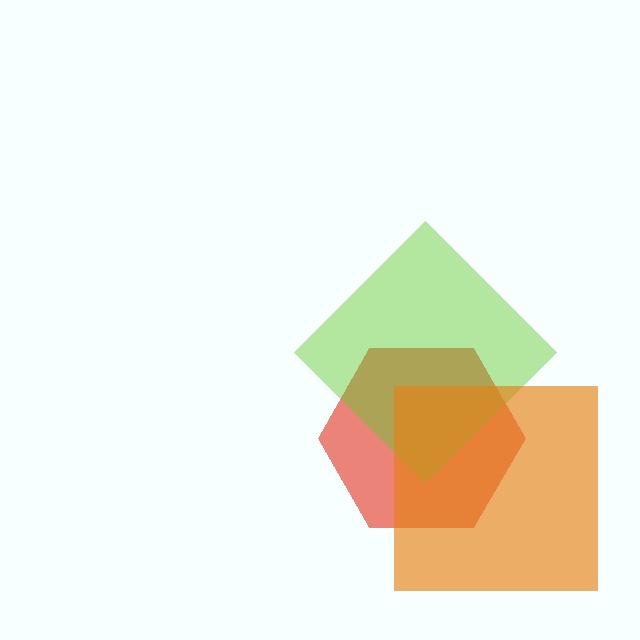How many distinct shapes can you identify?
There are 3 distinct shapes: a red hexagon, a lime diamond, an orange square.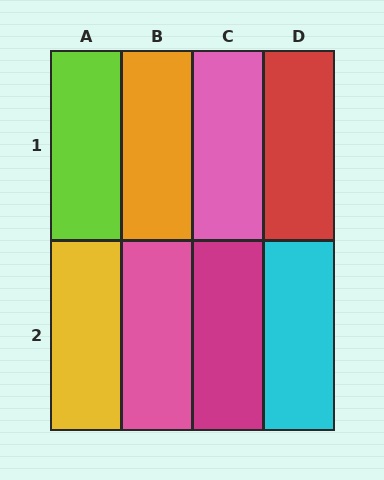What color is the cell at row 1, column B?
Orange.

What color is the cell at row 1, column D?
Red.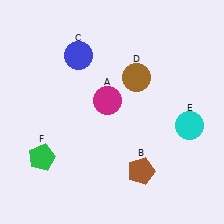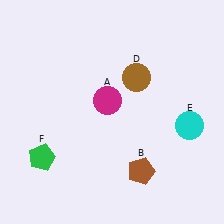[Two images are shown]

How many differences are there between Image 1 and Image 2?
There is 1 difference between the two images.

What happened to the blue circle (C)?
The blue circle (C) was removed in Image 2. It was in the top-left area of Image 1.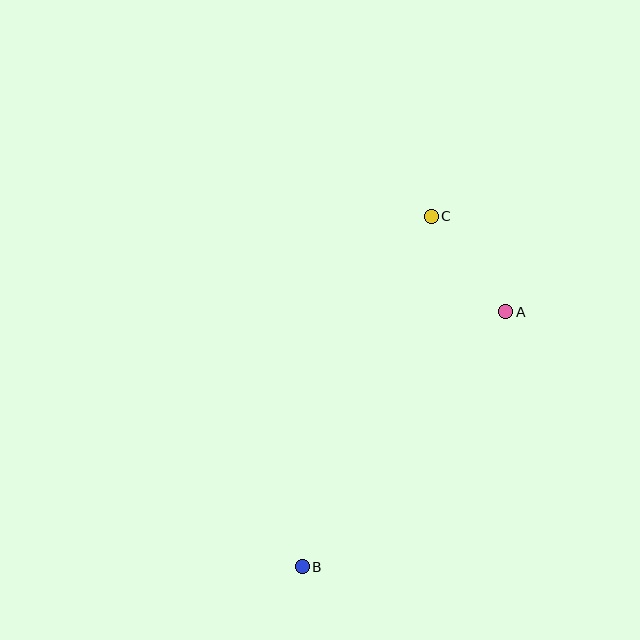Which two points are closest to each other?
Points A and C are closest to each other.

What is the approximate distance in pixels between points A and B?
The distance between A and B is approximately 326 pixels.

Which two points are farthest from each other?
Points B and C are farthest from each other.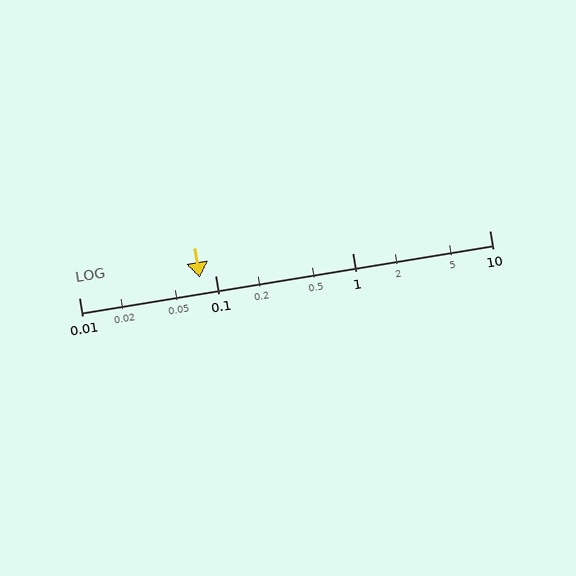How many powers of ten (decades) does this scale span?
The scale spans 3 decades, from 0.01 to 10.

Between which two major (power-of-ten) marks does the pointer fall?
The pointer is between 0.01 and 0.1.